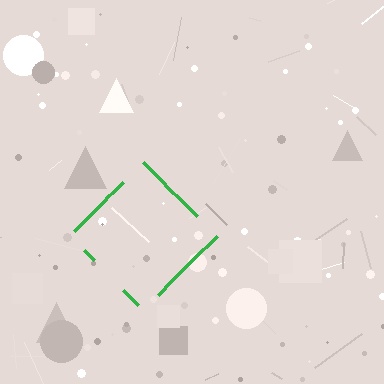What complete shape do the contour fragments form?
The contour fragments form a diamond.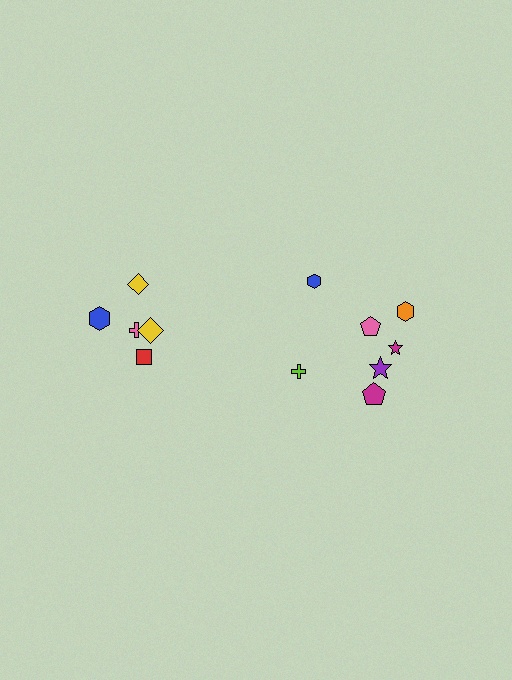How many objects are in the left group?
There are 5 objects.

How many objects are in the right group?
There are 7 objects.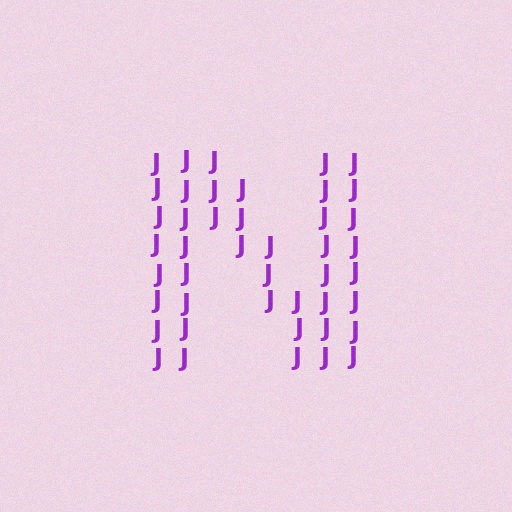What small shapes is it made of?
It is made of small letter J's.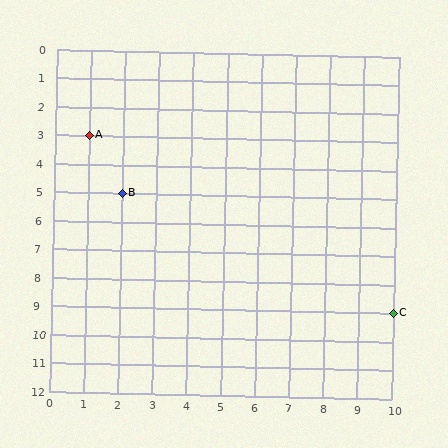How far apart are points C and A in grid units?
Points C and A are 9 columns and 6 rows apart (about 10.8 grid units diagonally).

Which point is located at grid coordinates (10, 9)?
Point C is at (10, 9).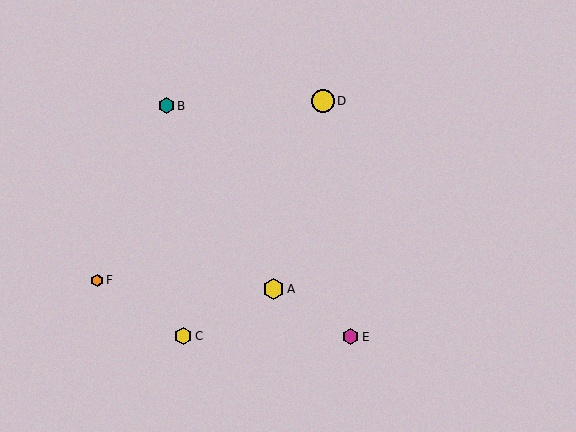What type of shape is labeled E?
Shape E is a magenta hexagon.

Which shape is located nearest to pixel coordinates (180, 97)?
The teal hexagon (labeled B) at (166, 106) is nearest to that location.